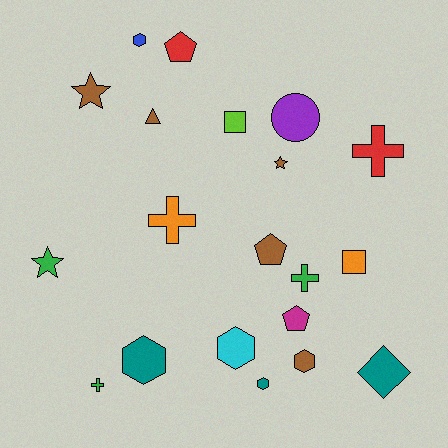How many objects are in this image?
There are 20 objects.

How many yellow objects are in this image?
There are no yellow objects.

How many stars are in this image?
There are 3 stars.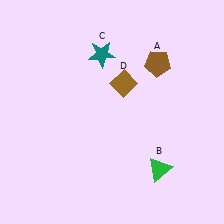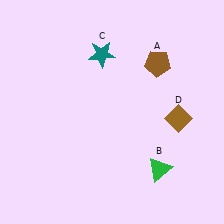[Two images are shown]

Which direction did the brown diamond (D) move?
The brown diamond (D) moved right.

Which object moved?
The brown diamond (D) moved right.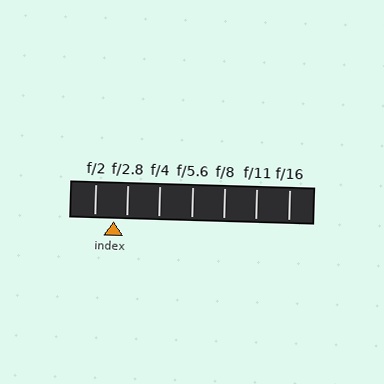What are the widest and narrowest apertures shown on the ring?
The widest aperture shown is f/2 and the narrowest is f/16.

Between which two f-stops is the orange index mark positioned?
The index mark is between f/2 and f/2.8.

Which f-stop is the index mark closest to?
The index mark is closest to f/2.8.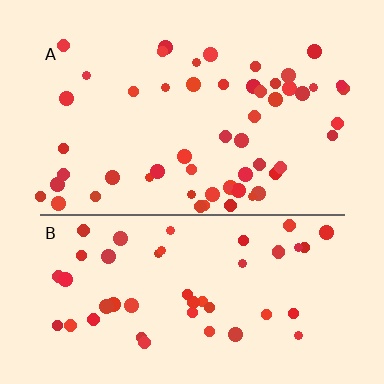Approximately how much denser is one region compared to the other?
Approximately 1.1× — region A over region B.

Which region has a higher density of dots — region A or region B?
A (the top).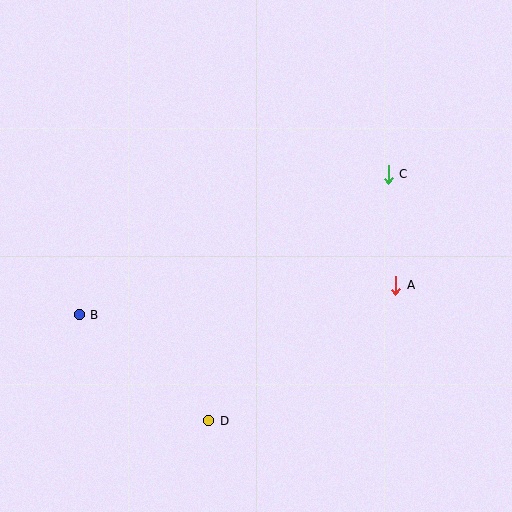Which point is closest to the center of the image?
Point A at (396, 285) is closest to the center.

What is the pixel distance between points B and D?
The distance between B and D is 167 pixels.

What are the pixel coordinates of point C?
Point C is at (388, 174).